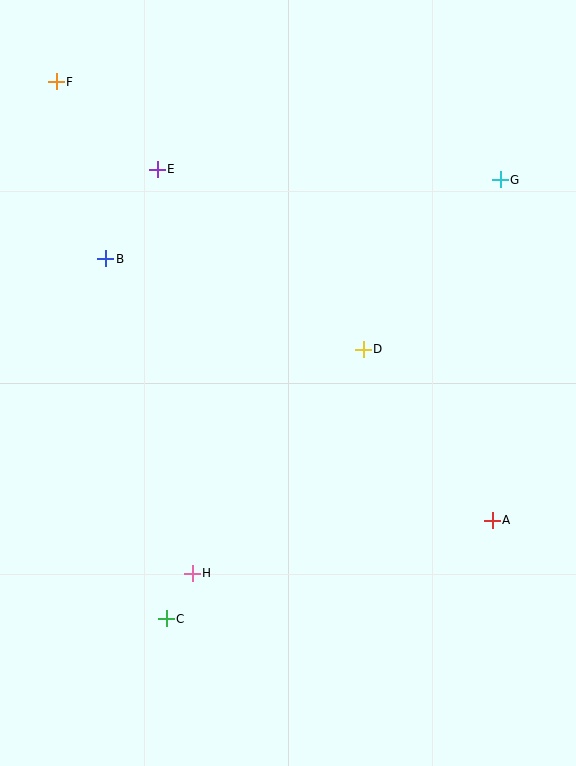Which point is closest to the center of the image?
Point D at (363, 349) is closest to the center.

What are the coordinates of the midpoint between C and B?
The midpoint between C and B is at (136, 439).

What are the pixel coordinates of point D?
Point D is at (363, 349).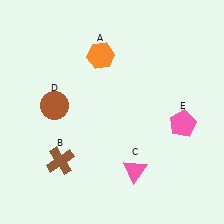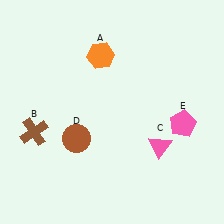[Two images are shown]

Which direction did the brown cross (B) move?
The brown cross (B) moved up.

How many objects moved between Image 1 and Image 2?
3 objects moved between the two images.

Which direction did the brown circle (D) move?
The brown circle (D) moved down.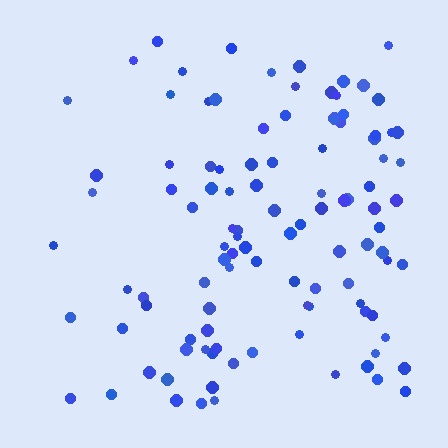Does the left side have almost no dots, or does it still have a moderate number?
Still a moderate number, just noticeably fewer than the right.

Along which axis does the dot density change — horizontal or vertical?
Horizontal.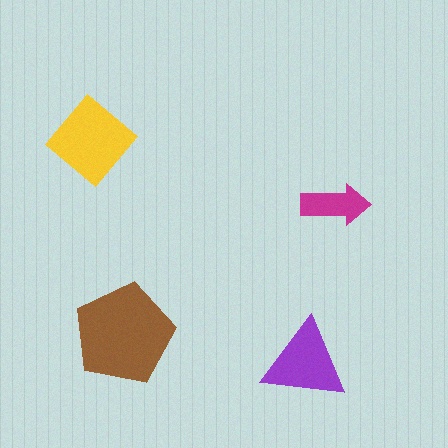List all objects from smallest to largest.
The magenta arrow, the purple triangle, the yellow diamond, the brown pentagon.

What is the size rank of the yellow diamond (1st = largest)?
2nd.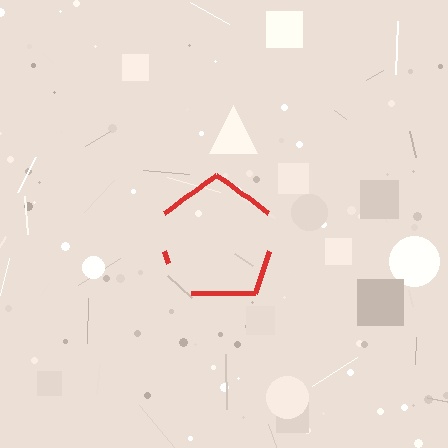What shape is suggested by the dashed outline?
The dashed outline suggests a pentagon.